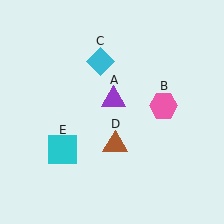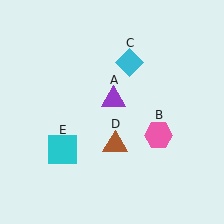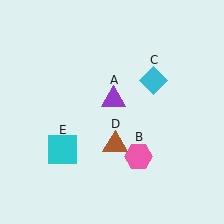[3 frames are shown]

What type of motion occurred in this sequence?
The pink hexagon (object B), cyan diamond (object C) rotated clockwise around the center of the scene.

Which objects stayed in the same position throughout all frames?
Purple triangle (object A) and brown triangle (object D) and cyan square (object E) remained stationary.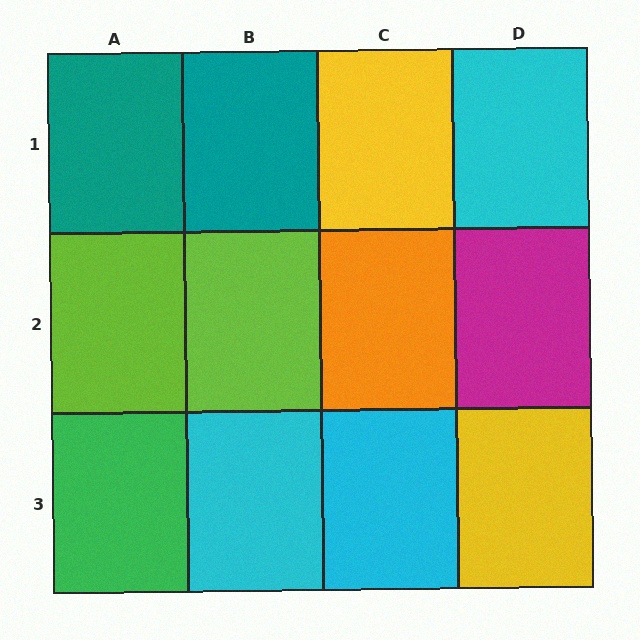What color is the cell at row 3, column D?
Yellow.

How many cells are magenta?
1 cell is magenta.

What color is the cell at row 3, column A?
Green.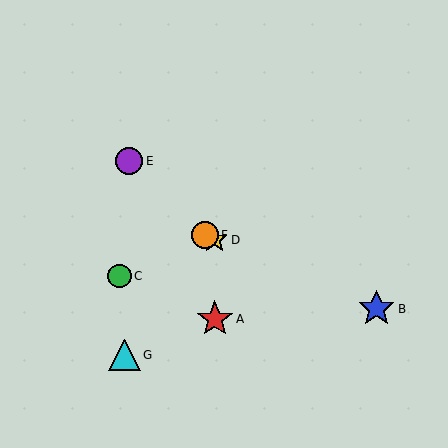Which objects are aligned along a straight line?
Objects B, D, F are aligned along a straight line.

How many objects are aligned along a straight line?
3 objects (B, D, F) are aligned along a straight line.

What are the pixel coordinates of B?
Object B is at (376, 309).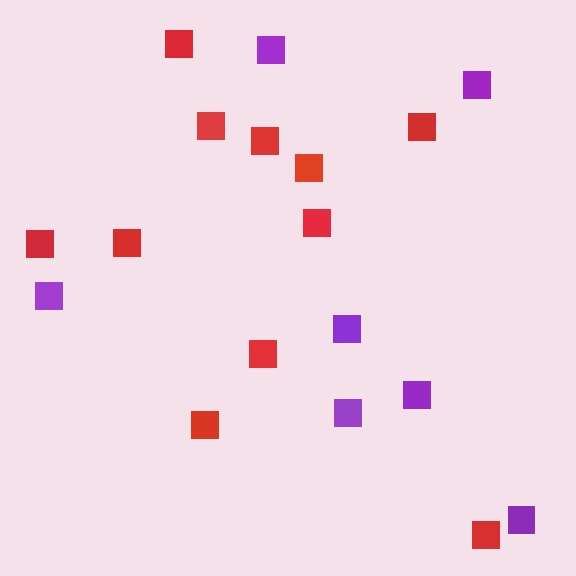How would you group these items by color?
There are 2 groups: one group of red squares (11) and one group of purple squares (7).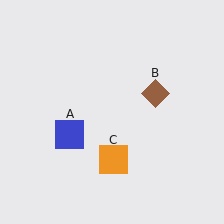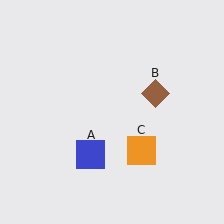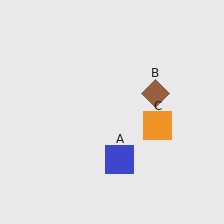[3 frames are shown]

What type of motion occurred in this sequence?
The blue square (object A), orange square (object C) rotated counterclockwise around the center of the scene.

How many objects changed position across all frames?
2 objects changed position: blue square (object A), orange square (object C).